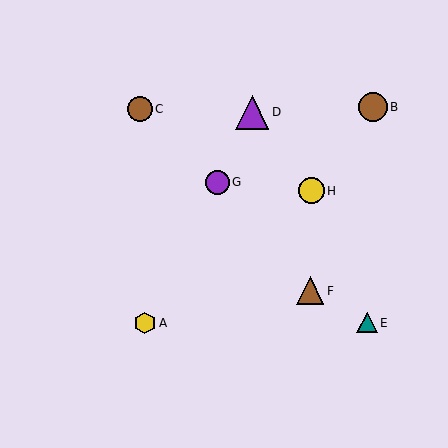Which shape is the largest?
The purple triangle (labeled D) is the largest.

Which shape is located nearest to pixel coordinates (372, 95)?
The brown circle (labeled B) at (373, 107) is nearest to that location.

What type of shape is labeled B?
Shape B is a brown circle.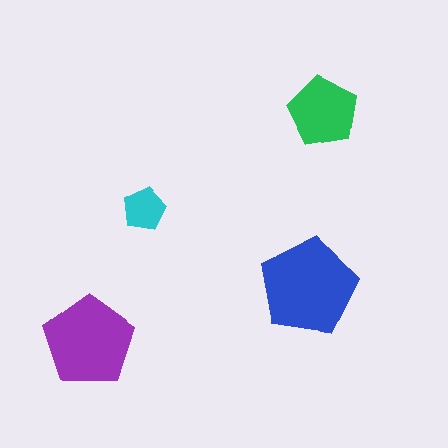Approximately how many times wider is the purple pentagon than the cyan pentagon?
About 2 times wider.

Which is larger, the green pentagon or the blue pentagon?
The blue one.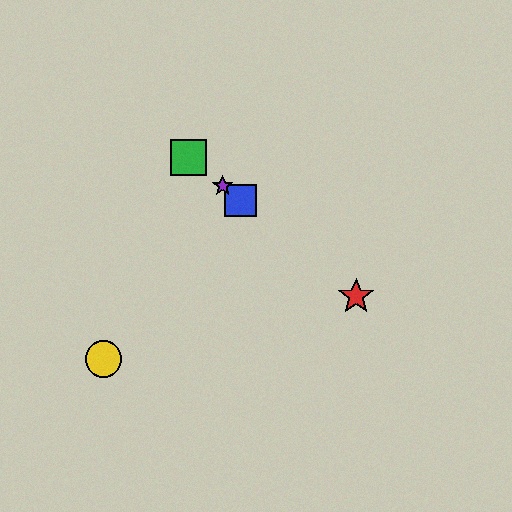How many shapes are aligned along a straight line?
4 shapes (the red star, the blue square, the green square, the purple star) are aligned along a straight line.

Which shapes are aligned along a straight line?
The red star, the blue square, the green square, the purple star are aligned along a straight line.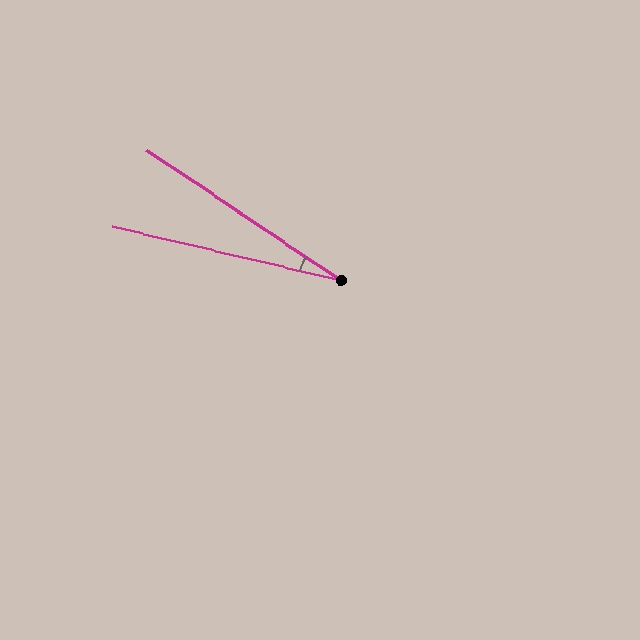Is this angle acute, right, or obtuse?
It is acute.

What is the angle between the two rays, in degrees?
Approximately 21 degrees.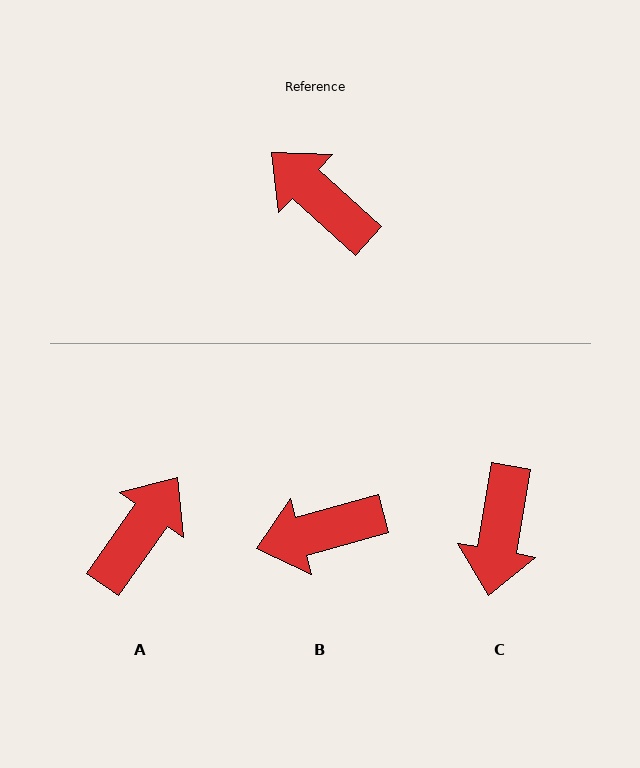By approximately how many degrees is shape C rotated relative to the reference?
Approximately 123 degrees counter-clockwise.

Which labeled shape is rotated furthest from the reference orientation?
C, about 123 degrees away.